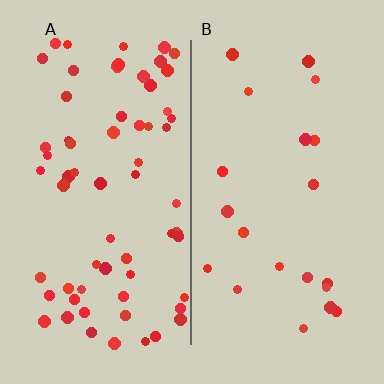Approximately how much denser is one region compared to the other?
Approximately 3.2× — region A over region B.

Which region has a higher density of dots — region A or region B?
A (the left).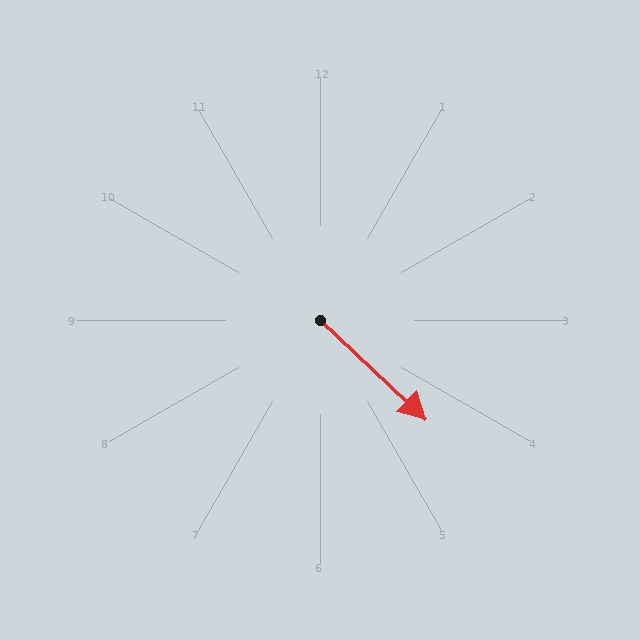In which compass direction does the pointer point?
Southeast.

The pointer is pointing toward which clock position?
Roughly 4 o'clock.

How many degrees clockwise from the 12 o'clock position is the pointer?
Approximately 133 degrees.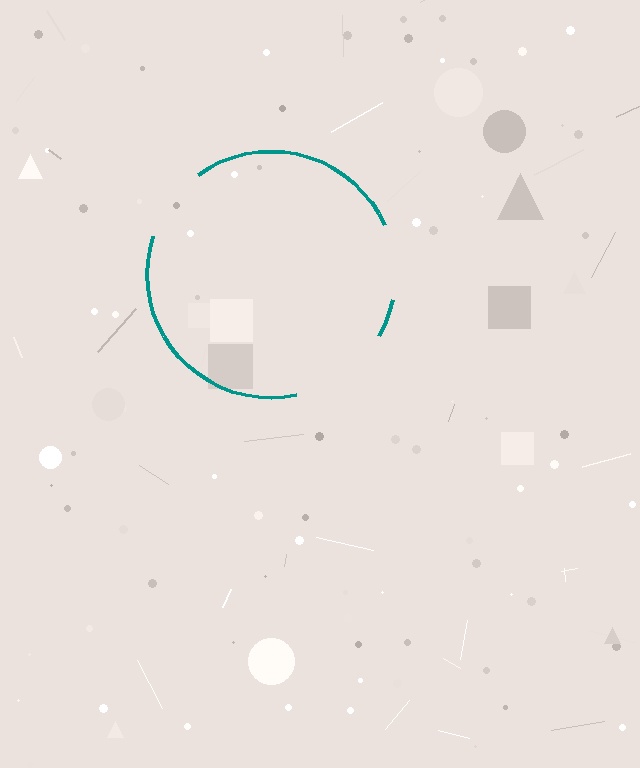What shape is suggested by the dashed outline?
The dashed outline suggests a circle.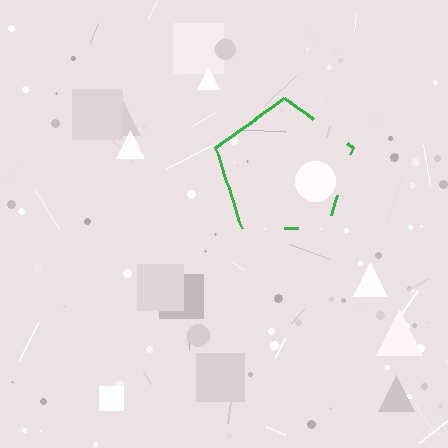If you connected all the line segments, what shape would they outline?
They would outline a pentagon.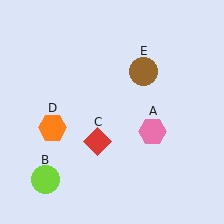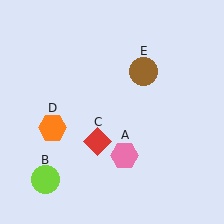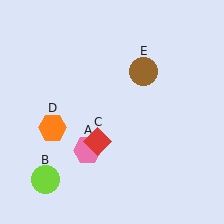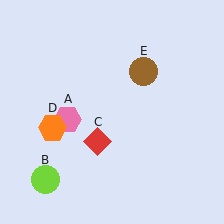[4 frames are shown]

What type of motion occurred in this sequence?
The pink hexagon (object A) rotated clockwise around the center of the scene.